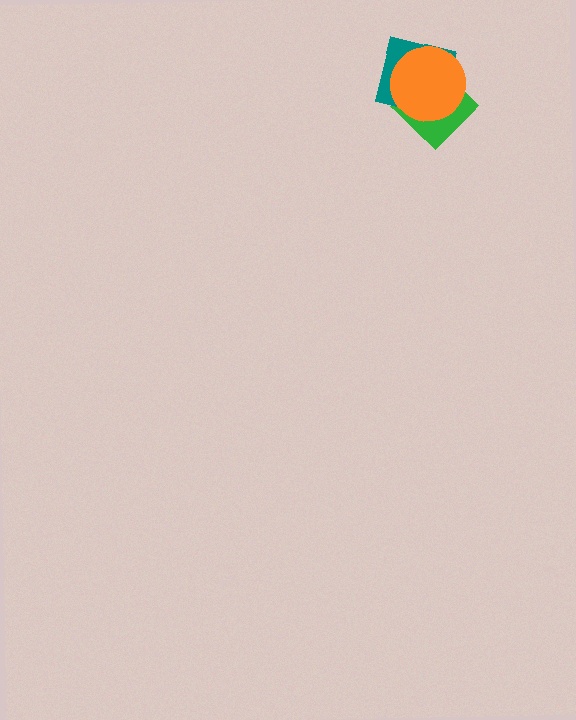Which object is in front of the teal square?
The orange circle is in front of the teal square.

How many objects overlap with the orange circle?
2 objects overlap with the orange circle.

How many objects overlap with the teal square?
2 objects overlap with the teal square.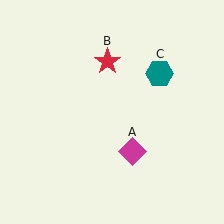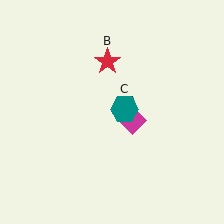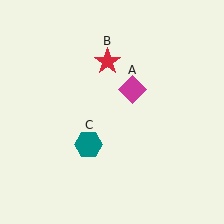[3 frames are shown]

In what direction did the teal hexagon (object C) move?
The teal hexagon (object C) moved down and to the left.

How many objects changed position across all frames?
2 objects changed position: magenta diamond (object A), teal hexagon (object C).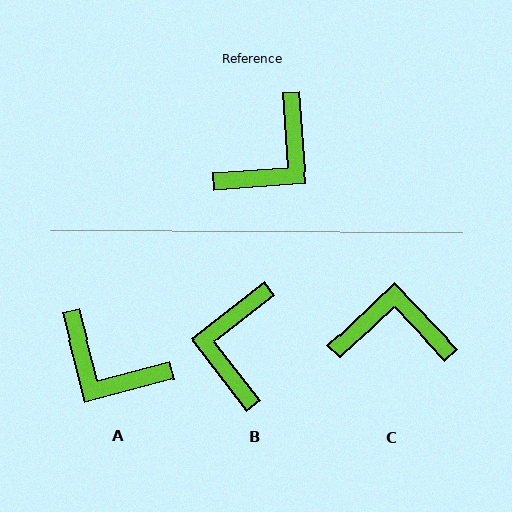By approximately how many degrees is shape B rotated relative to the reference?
Approximately 147 degrees clockwise.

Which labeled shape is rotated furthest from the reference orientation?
B, about 147 degrees away.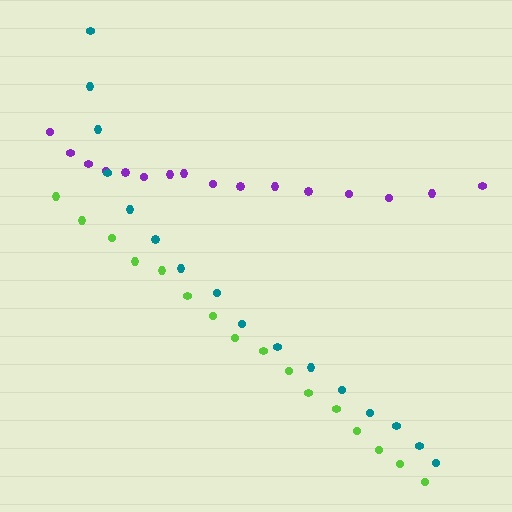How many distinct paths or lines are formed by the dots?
There are 3 distinct paths.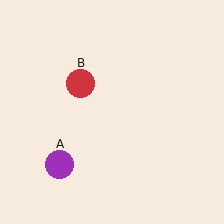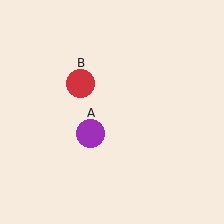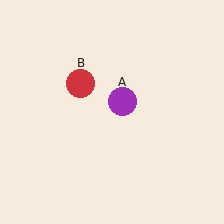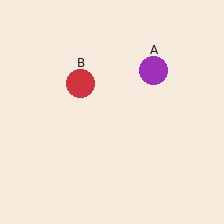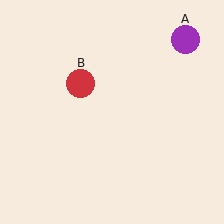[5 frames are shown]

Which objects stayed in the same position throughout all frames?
Red circle (object B) remained stationary.